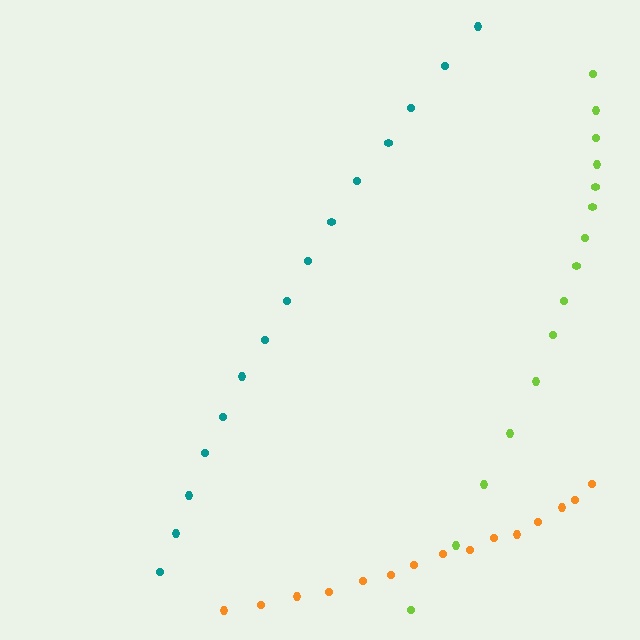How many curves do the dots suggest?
There are 3 distinct paths.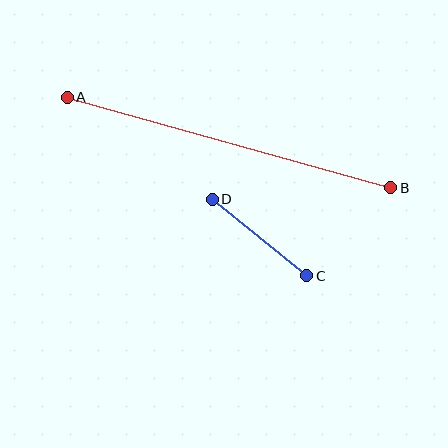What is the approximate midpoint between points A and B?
The midpoint is at approximately (229, 143) pixels.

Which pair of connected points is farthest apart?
Points A and B are farthest apart.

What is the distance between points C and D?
The distance is approximately 121 pixels.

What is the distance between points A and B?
The distance is approximately 336 pixels.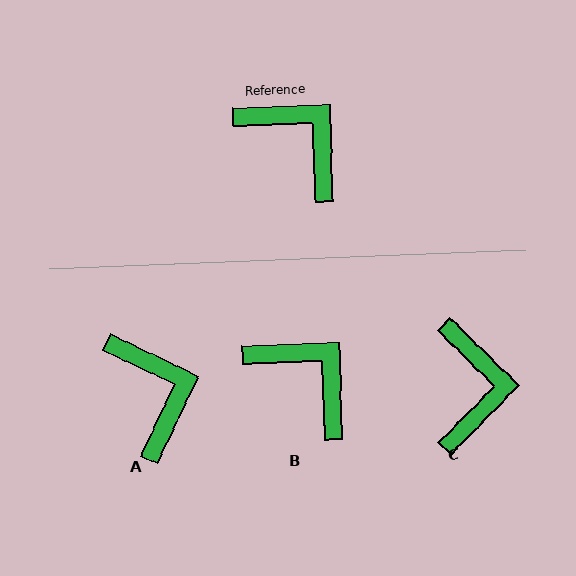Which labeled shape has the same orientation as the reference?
B.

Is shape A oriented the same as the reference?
No, it is off by about 27 degrees.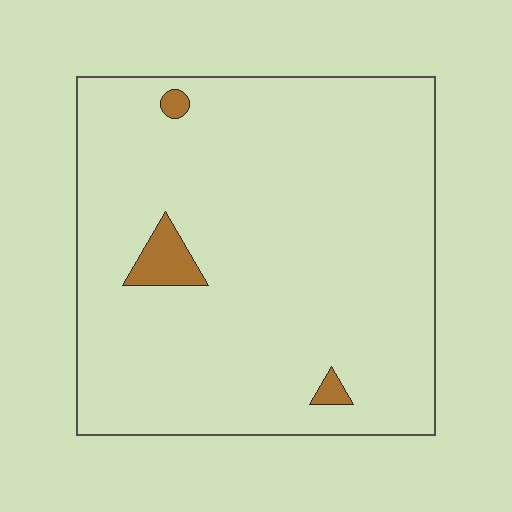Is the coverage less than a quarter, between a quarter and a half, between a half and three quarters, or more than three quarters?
Less than a quarter.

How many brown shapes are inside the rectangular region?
3.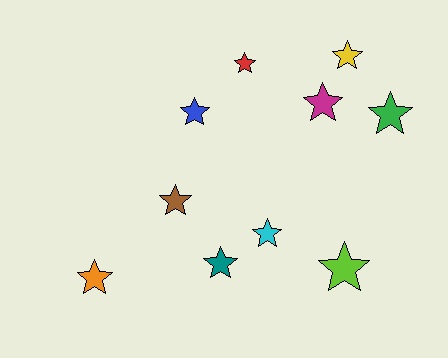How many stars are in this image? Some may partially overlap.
There are 10 stars.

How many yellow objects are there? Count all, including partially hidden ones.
There is 1 yellow object.